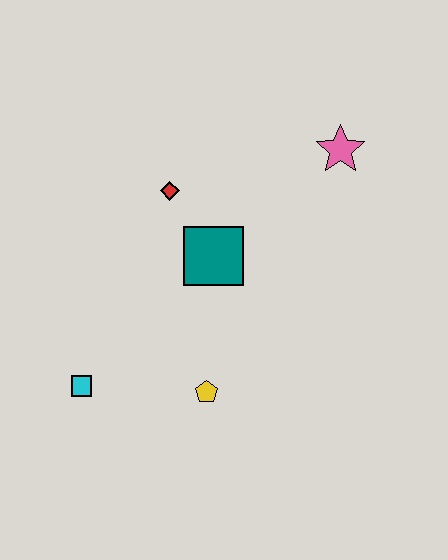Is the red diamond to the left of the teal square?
Yes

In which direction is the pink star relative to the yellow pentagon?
The pink star is above the yellow pentagon.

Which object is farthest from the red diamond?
The cyan square is farthest from the red diamond.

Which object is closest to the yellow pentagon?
The cyan square is closest to the yellow pentagon.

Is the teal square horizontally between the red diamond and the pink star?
Yes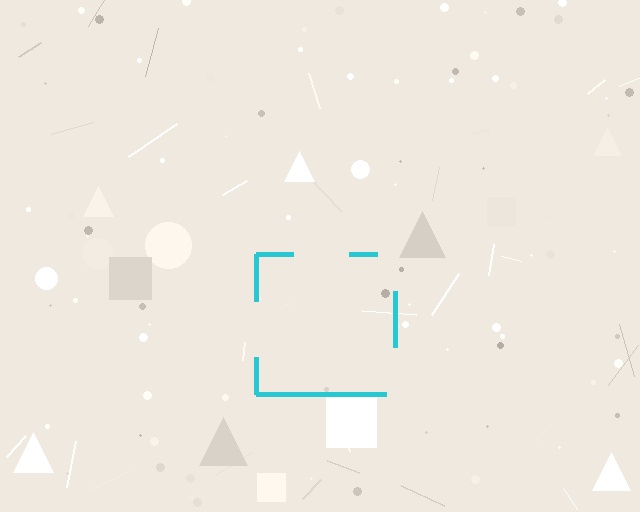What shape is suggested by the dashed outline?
The dashed outline suggests a square.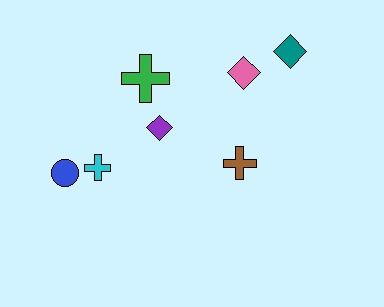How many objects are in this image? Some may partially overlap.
There are 7 objects.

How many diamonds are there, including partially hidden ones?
There are 3 diamonds.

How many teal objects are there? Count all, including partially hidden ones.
There is 1 teal object.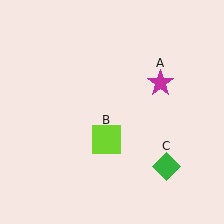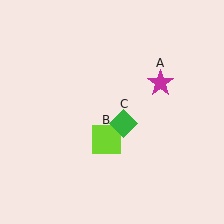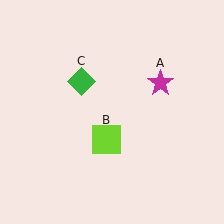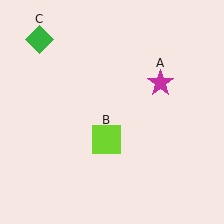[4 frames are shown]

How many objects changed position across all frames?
1 object changed position: green diamond (object C).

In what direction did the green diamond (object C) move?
The green diamond (object C) moved up and to the left.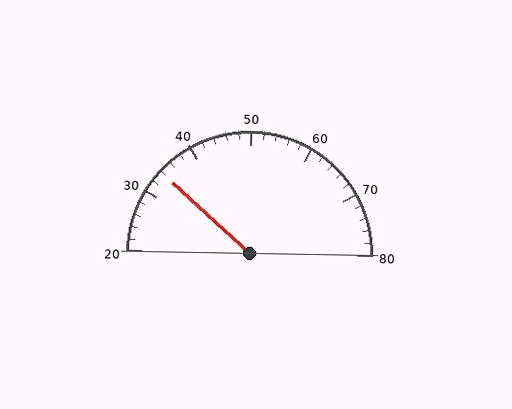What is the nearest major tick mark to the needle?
The nearest major tick mark is 30.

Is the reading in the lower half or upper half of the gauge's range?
The reading is in the lower half of the range (20 to 80).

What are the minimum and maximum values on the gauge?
The gauge ranges from 20 to 80.